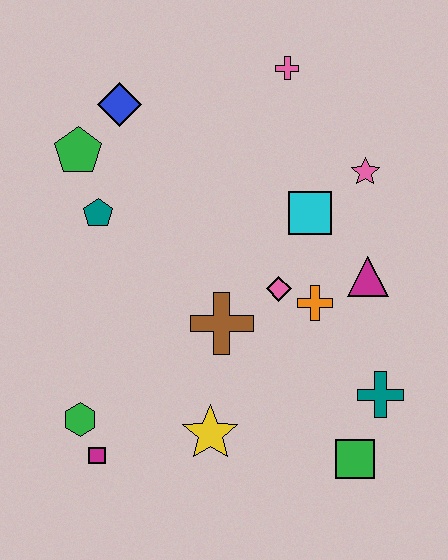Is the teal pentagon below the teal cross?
No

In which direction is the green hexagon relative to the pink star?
The green hexagon is to the left of the pink star.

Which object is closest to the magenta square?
The green hexagon is closest to the magenta square.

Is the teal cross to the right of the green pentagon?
Yes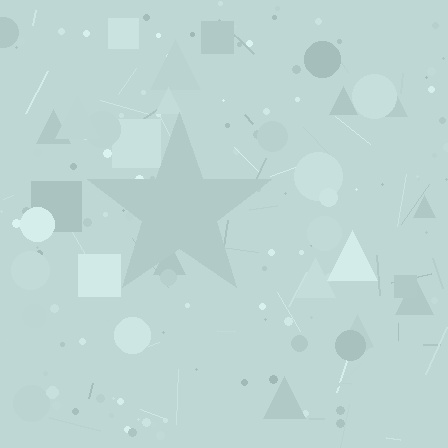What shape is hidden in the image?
A star is hidden in the image.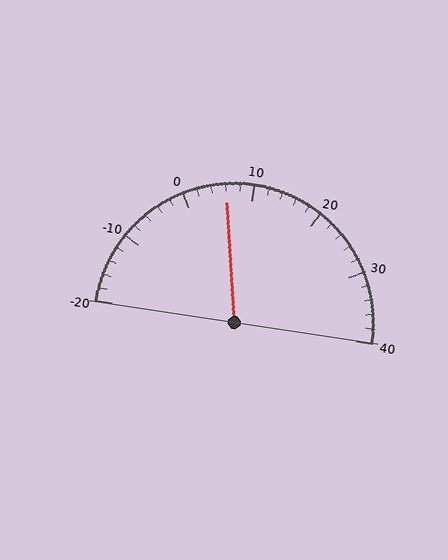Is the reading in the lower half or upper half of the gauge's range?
The reading is in the lower half of the range (-20 to 40).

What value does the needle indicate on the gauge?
The needle indicates approximately 6.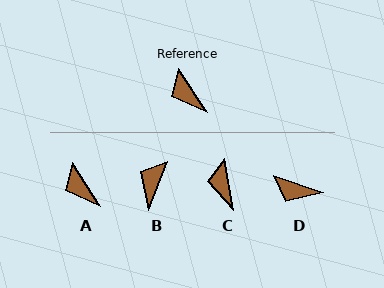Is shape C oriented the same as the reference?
No, it is off by about 24 degrees.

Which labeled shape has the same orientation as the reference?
A.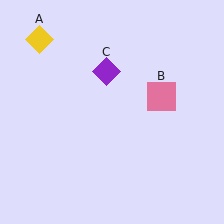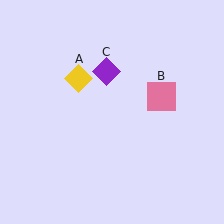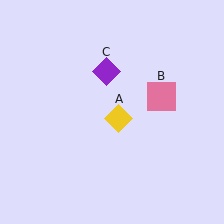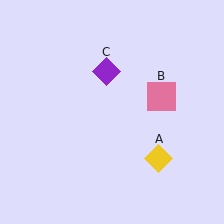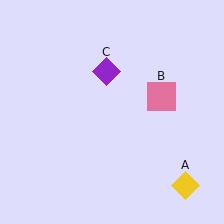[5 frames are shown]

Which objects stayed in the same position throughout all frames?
Pink square (object B) and purple diamond (object C) remained stationary.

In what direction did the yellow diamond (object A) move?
The yellow diamond (object A) moved down and to the right.